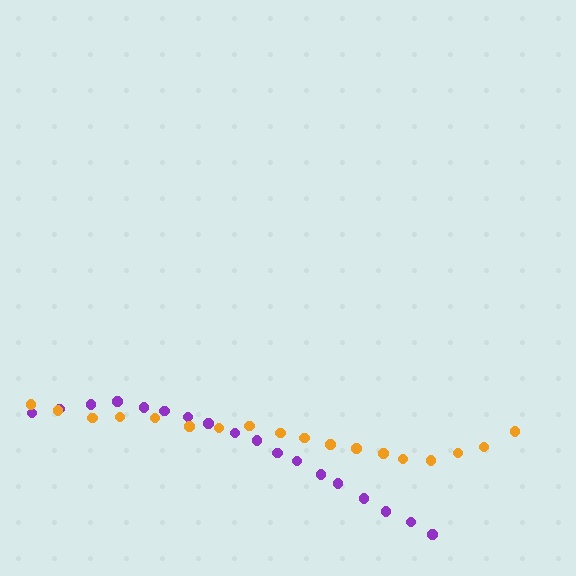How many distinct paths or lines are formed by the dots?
There are 2 distinct paths.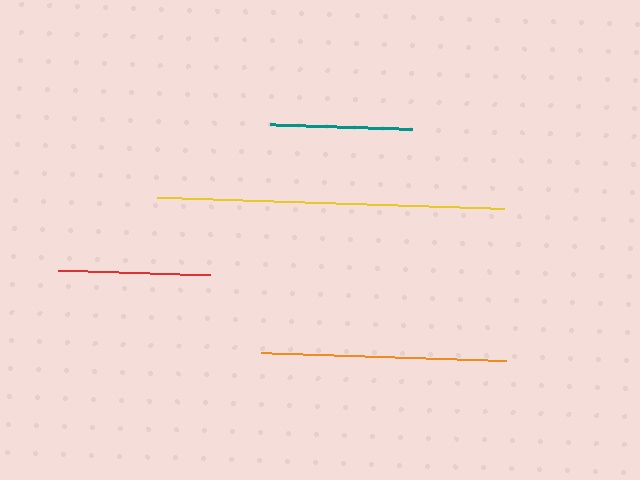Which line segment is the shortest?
The teal line is the shortest at approximately 141 pixels.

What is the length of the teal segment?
The teal segment is approximately 141 pixels long.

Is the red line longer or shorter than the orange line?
The orange line is longer than the red line.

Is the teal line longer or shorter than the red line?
The red line is longer than the teal line.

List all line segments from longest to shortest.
From longest to shortest: yellow, orange, red, teal.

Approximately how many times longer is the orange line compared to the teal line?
The orange line is approximately 1.7 times the length of the teal line.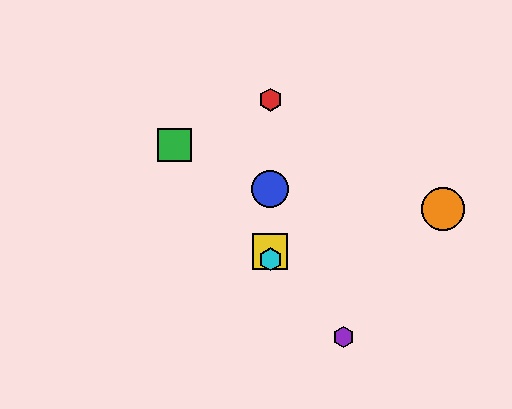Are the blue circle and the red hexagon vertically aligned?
Yes, both are at x≈270.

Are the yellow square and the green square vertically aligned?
No, the yellow square is at x≈270 and the green square is at x≈174.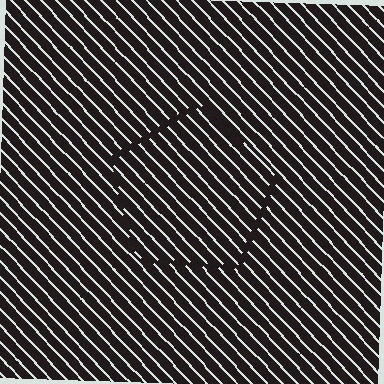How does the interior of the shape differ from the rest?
The interior of the shape contains the same grating, shifted by half a period — the contour is defined by the phase discontinuity where line-ends from the inner and outer gratings abut.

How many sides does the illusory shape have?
5 sides — the line-ends trace a pentagon.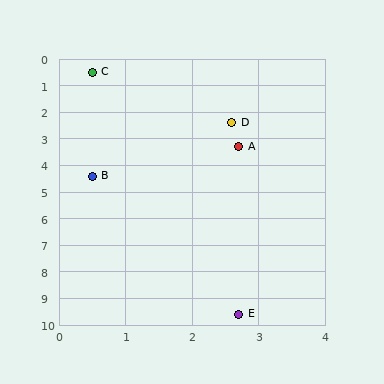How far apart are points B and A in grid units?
Points B and A are about 2.5 grid units apart.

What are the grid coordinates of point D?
Point D is at approximately (2.6, 2.4).